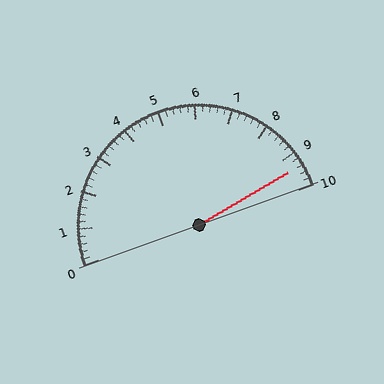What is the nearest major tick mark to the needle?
The nearest major tick mark is 9.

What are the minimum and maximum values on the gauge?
The gauge ranges from 0 to 10.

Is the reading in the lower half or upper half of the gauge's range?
The reading is in the upper half of the range (0 to 10).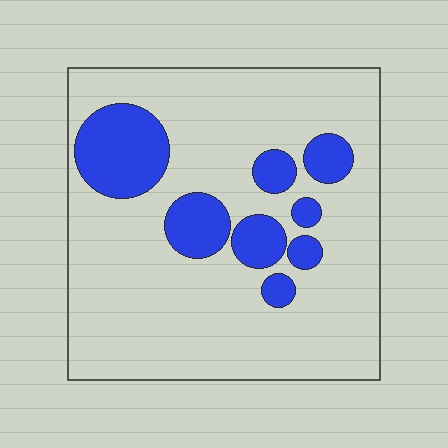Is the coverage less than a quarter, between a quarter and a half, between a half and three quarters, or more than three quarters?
Less than a quarter.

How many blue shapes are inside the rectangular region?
8.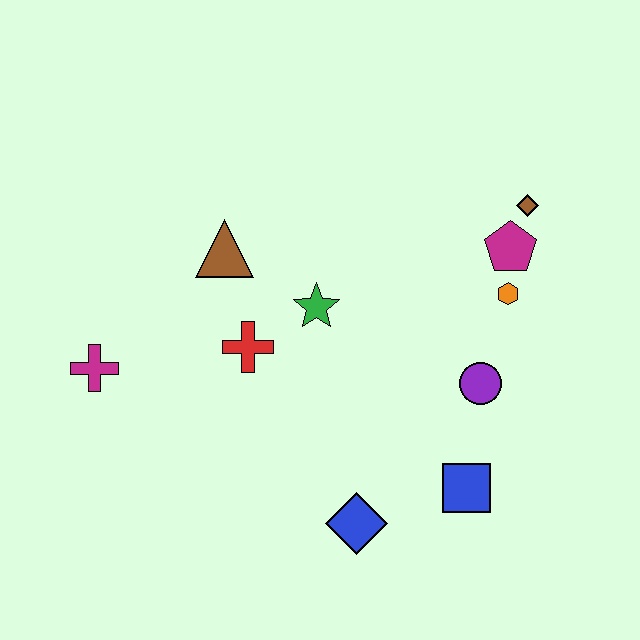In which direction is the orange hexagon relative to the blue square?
The orange hexagon is above the blue square.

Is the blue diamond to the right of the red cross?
Yes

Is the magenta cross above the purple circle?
Yes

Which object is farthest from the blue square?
The magenta cross is farthest from the blue square.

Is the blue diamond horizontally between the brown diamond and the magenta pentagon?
No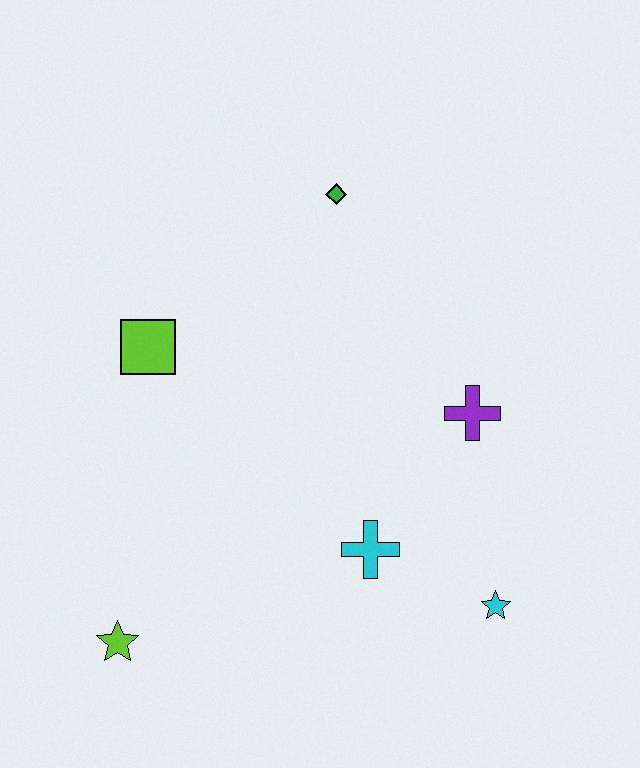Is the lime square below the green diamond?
Yes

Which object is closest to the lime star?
The cyan cross is closest to the lime star.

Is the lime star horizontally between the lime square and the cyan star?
No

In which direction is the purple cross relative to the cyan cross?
The purple cross is above the cyan cross.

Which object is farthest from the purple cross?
The lime star is farthest from the purple cross.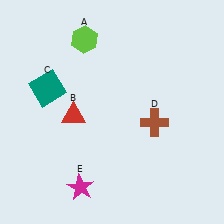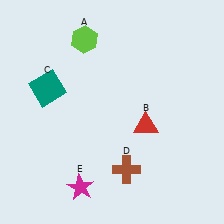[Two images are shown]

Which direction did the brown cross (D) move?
The brown cross (D) moved down.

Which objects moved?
The objects that moved are: the red triangle (B), the brown cross (D).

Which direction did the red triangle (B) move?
The red triangle (B) moved right.